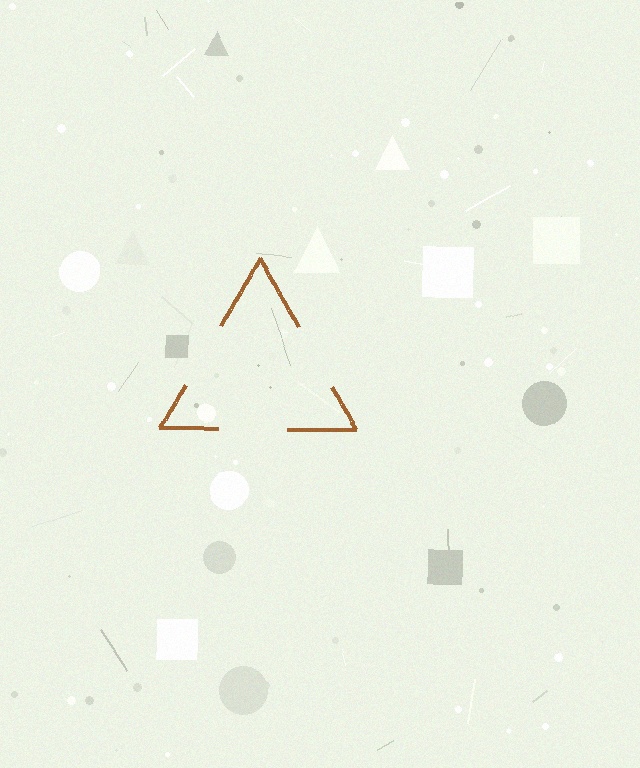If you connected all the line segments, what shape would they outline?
They would outline a triangle.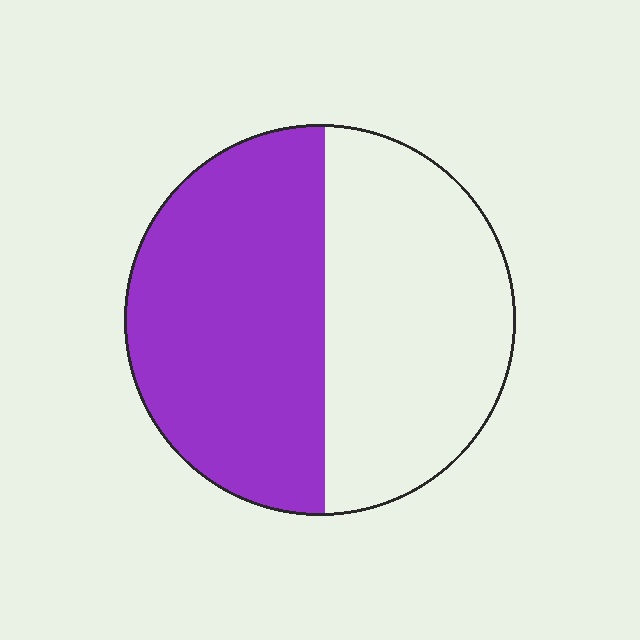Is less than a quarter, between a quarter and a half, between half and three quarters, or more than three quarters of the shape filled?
Between half and three quarters.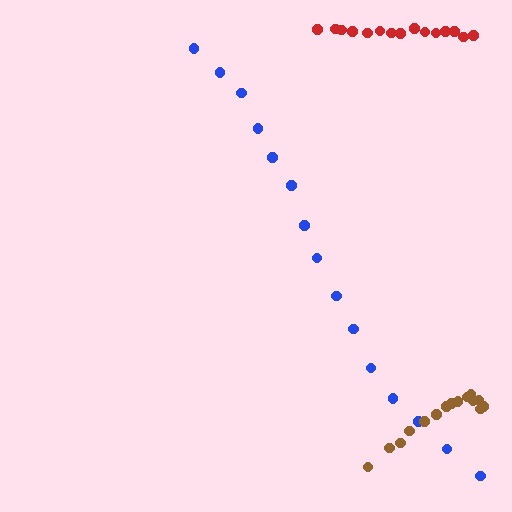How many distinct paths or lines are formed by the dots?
There are 3 distinct paths.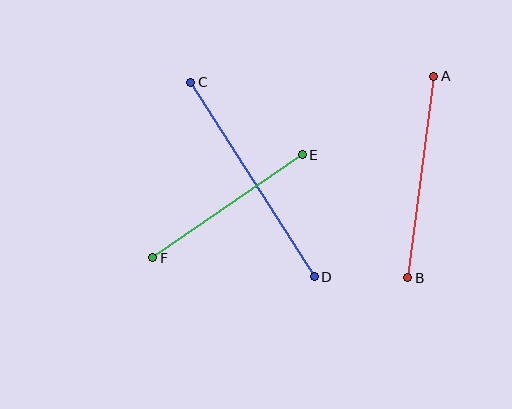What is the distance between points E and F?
The distance is approximately 182 pixels.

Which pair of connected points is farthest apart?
Points C and D are farthest apart.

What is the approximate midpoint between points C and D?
The midpoint is at approximately (253, 180) pixels.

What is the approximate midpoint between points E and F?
The midpoint is at approximately (227, 206) pixels.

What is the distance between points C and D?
The distance is approximately 231 pixels.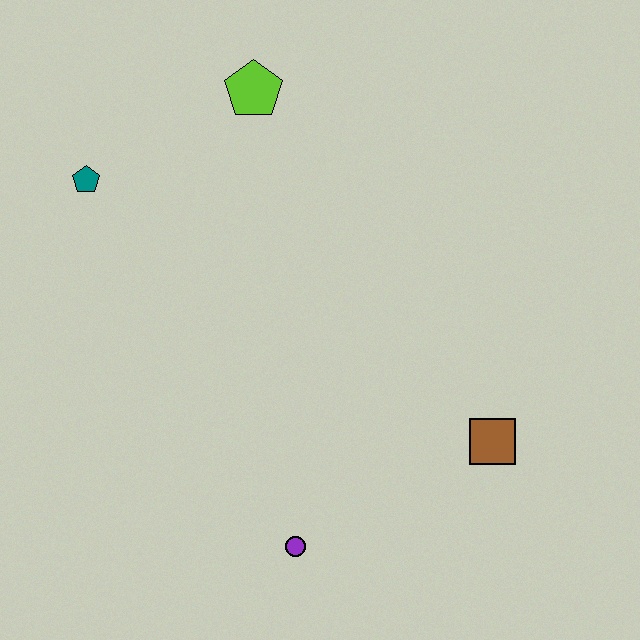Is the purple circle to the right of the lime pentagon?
Yes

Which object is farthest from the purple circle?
The lime pentagon is farthest from the purple circle.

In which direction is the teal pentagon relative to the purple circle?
The teal pentagon is above the purple circle.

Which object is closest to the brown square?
The purple circle is closest to the brown square.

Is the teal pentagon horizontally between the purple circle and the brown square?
No